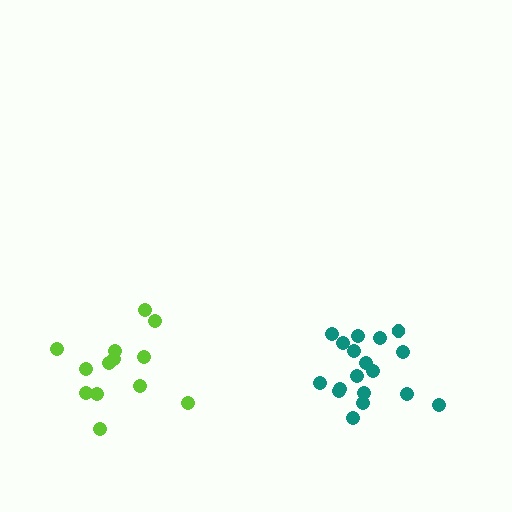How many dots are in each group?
Group 1: 18 dots, Group 2: 13 dots (31 total).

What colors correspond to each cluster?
The clusters are colored: teal, lime.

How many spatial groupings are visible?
There are 2 spatial groupings.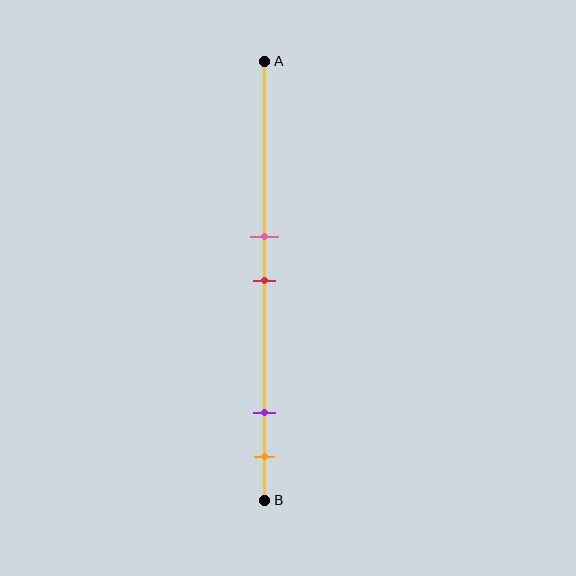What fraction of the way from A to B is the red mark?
The red mark is approximately 50% (0.5) of the way from A to B.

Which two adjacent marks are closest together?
The pink and red marks are the closest adjacent pair.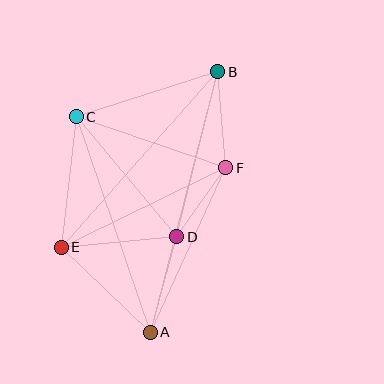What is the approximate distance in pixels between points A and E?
The distance between A and E is approximately 123 pixels.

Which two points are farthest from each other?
Points A and B are farthest from each other.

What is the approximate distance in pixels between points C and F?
The distance between C and F is approximately 158 pixels.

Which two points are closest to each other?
Points D and F are closest to each other.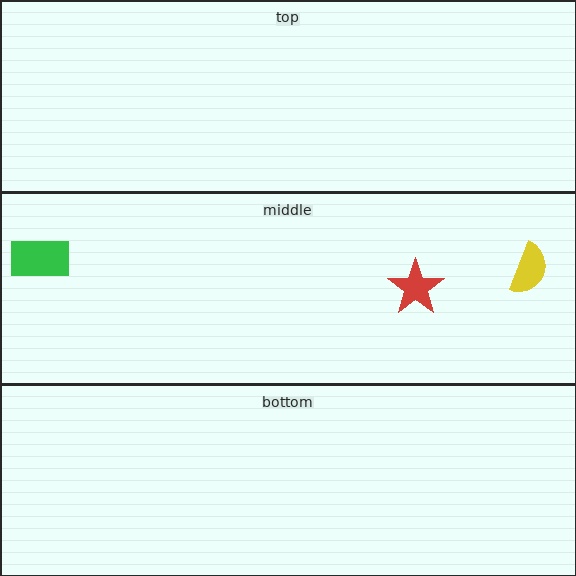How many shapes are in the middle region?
3.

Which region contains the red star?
The middle region.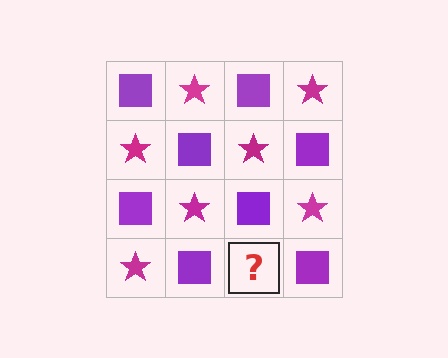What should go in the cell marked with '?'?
The missing cell should contain a magenta star.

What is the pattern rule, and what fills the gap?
The rule is that it alternates purple square and magenta star in a checkerboard pattern. The gap should be filled with a magenta star.